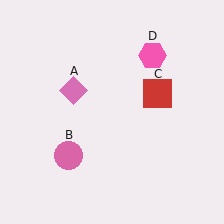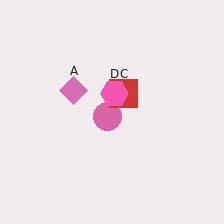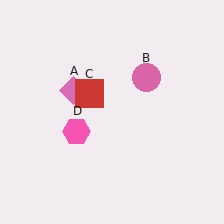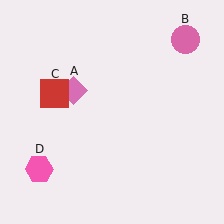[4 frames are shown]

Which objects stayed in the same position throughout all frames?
Pink diamond (object A) remained stationary.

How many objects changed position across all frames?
3 objects changed position: pink circle (object B), red square (object C), pink hexagon (object D).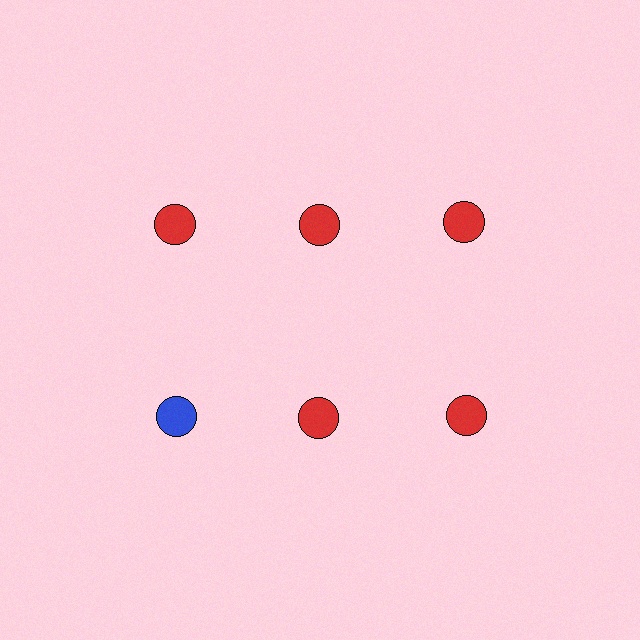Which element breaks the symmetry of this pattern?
The blue circle in the second row, leftmost column breaks the symmetry. All other shapes are red circles.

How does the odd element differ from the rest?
It has a different color: blue instead of red.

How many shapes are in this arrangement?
There are 6 shapes arranged in a grid pattern.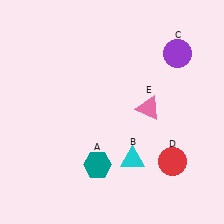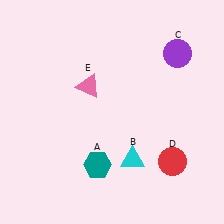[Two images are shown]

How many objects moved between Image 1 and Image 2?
1 object moved between the two images.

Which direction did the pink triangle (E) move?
The pink triangle (E) moved left.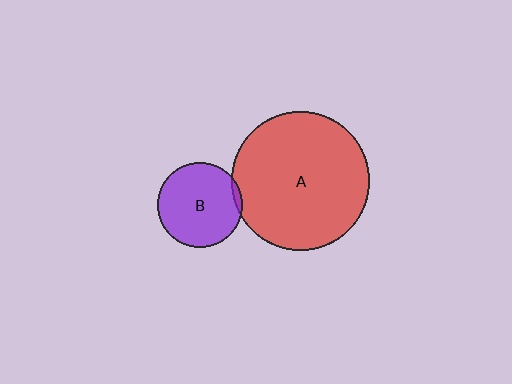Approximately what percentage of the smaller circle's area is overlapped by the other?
Approximately 5%.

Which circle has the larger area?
Circle A (red).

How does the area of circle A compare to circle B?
Approximately 2.6 times.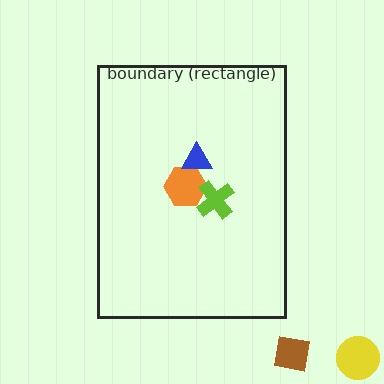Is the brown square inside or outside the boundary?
Outside.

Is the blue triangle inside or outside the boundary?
Inside.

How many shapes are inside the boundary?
3 inside, 2 outside.